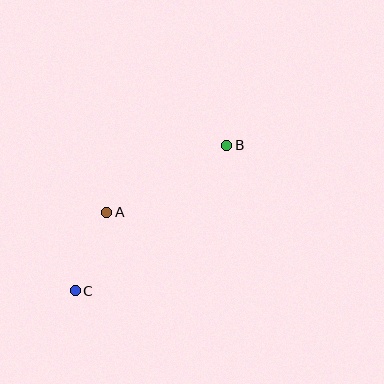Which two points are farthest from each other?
Points B and C are farthest from each other.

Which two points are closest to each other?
Points A and C are closest to each other.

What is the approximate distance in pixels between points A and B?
The distance between A and B is approximately 137 pixels.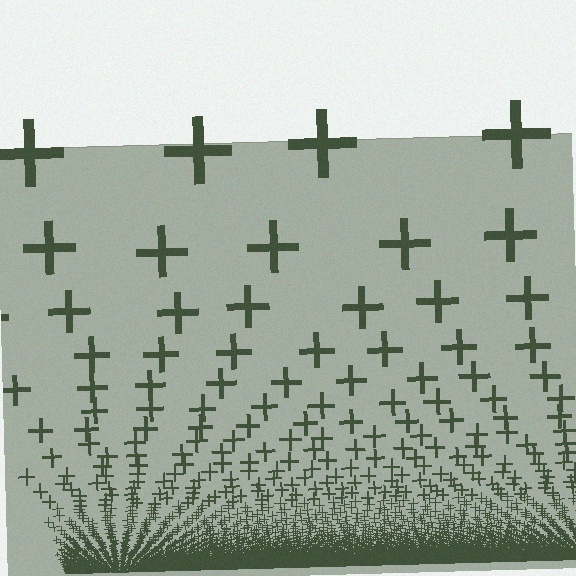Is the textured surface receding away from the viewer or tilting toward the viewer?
The surface appears to tilt toward the viewer. Texture elements get larger and sparser toward the top.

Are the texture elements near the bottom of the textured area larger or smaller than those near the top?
Smaller. The gradient is inverted — elements near the bottom are smaller and denser.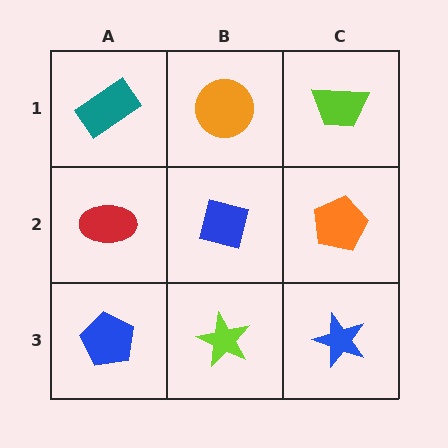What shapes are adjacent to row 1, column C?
An orange pentagon (row 2, column C), an orange circle (row 1, column B).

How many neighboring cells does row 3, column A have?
2.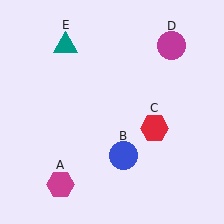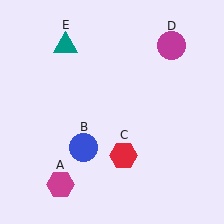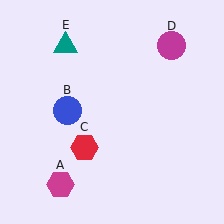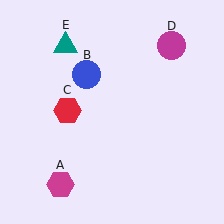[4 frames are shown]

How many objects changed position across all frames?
2 objects changed position: blue circle (object B), red hexagon (object C).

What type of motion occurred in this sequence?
The blue circle (object B), red hexagon (object C) rotated clockwise around the center of the scene.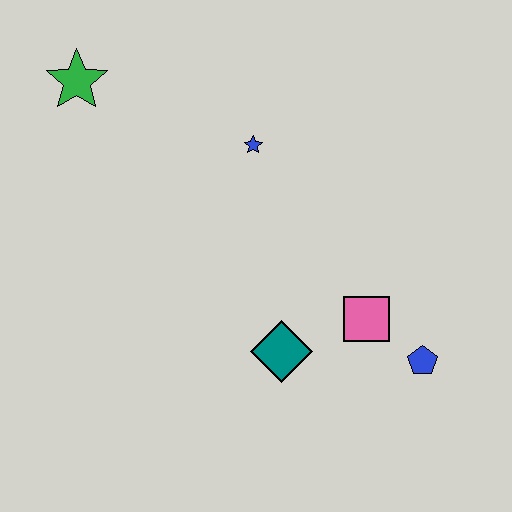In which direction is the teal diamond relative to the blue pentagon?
The teal diamond is to the left of the blue pentagon.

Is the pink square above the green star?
No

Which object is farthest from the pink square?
The green star is farthest from the pink square.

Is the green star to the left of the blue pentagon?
Yes